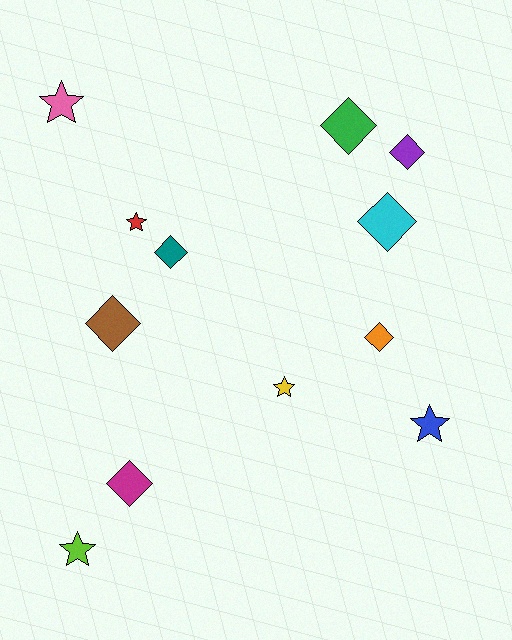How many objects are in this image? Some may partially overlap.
There are 12 objects.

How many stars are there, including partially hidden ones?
There are 5 stars.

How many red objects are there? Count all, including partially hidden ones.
There is 1 red object.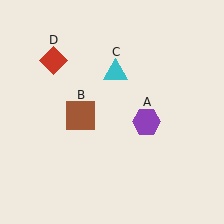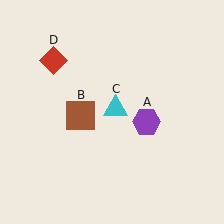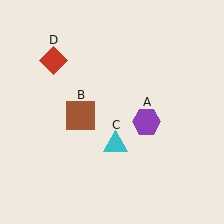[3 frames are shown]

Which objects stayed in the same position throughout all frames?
Purple hexagon (object A) and brown square (object B) and red diamond (object D) remained stationary.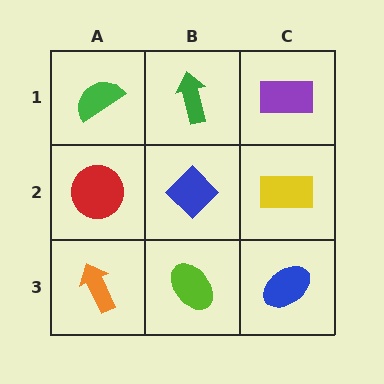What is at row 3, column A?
An orange arrow.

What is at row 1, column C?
A purple rectangle.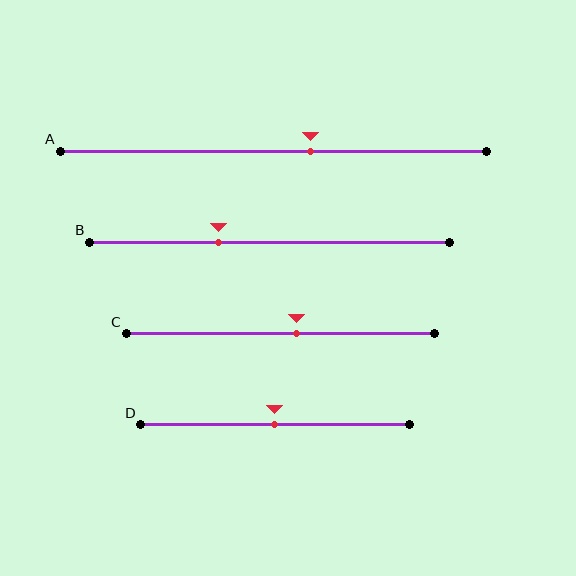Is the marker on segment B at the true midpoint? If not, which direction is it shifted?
No, the marker on segment B is shifted to the left by about 14% of the segment length.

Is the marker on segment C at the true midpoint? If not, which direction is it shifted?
No, the marker on segment C is shifted to the right by about 5% of the segment length.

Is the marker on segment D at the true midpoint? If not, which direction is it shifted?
Yes, the marker on segment D is at the true midpoint.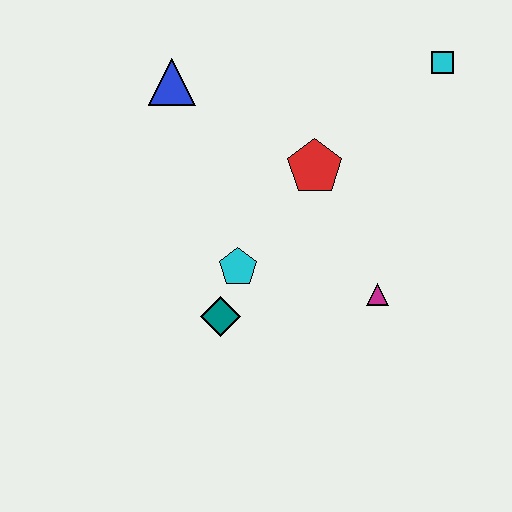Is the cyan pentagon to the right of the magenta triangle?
No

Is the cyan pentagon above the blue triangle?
No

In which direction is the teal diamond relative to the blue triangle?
The teal diamond is below the blue triangle.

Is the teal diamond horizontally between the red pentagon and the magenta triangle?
No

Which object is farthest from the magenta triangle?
The blue triangle is farthest from the magenta triangle.